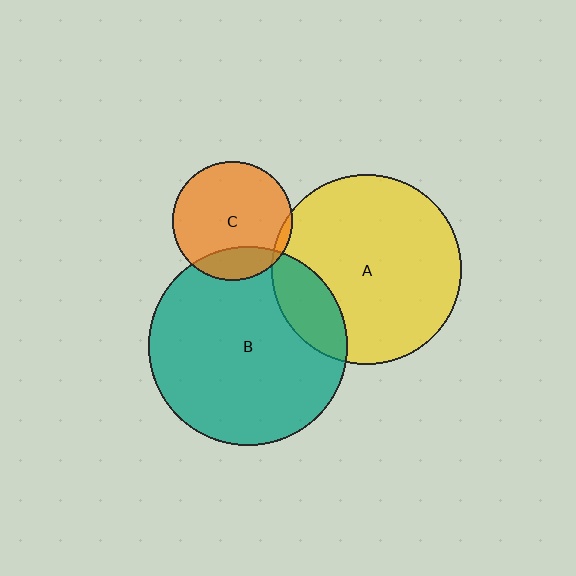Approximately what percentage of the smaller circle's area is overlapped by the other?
Approximately 5%.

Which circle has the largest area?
Circle B (teal).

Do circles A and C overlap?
Yes.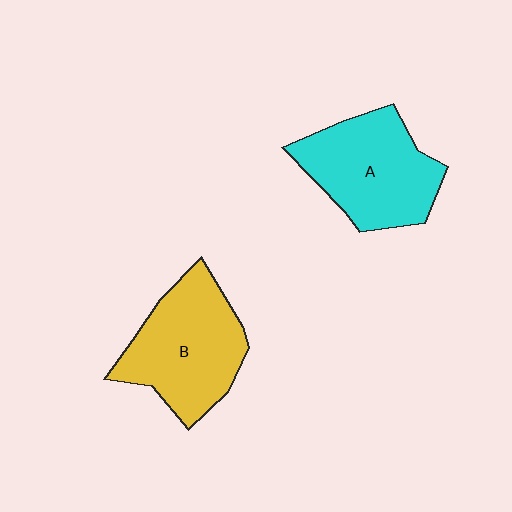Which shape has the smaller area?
Shape A (cyan).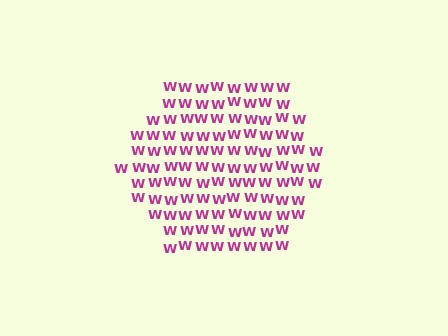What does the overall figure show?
The overall figure shows a hexagon.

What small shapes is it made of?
It is made of small letter W's.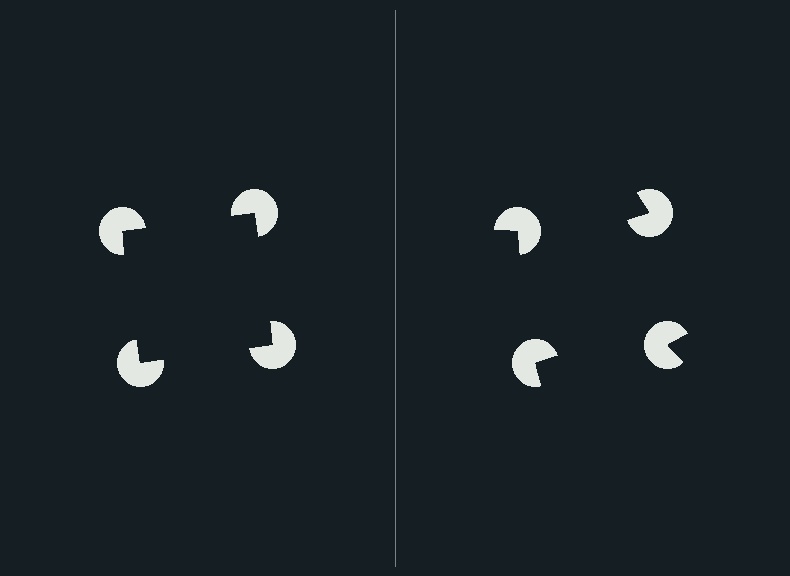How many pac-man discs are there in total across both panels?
8 — 4 on each side.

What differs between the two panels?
The pac-man discs are positioned identically on both sides; only the wedge orientations differ. On the left they align to a square; on the right they are misaligned.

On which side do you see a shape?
An illusory square appears on the left side. On the right side the wedge cuts are rotated, so no coherent shape forms.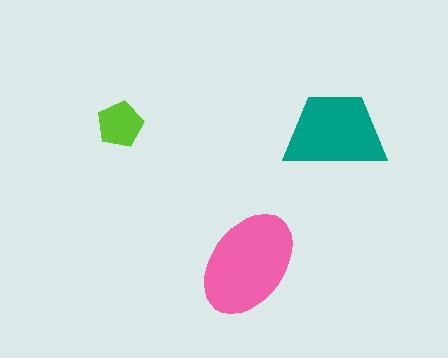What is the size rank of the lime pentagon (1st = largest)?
3rd.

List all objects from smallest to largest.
The lime pentagon, the teal trapezoid, the pink ellipse.